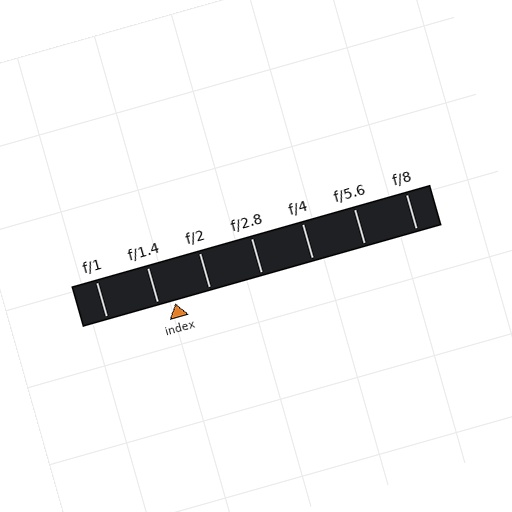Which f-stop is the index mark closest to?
The index mark is closest to f/1.4.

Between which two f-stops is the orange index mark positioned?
The index mark is between f/1.4 and f/2.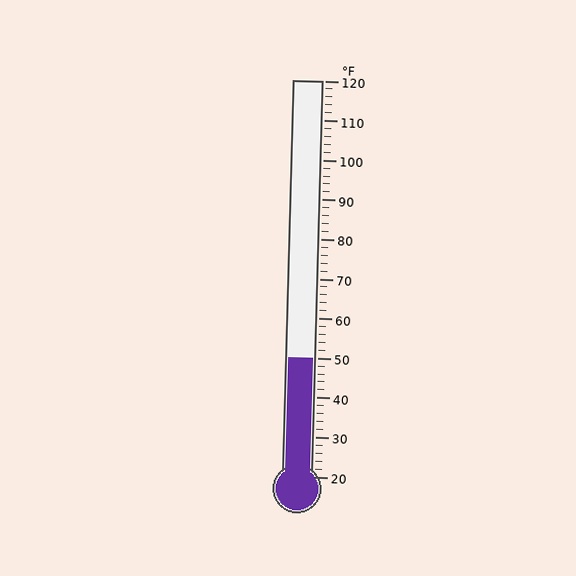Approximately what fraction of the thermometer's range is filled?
The thermometer is filled to approximately 30% of its range.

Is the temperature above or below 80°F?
The temperature is below 80°F.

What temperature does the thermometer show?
The thermometer shows approximately 50°F.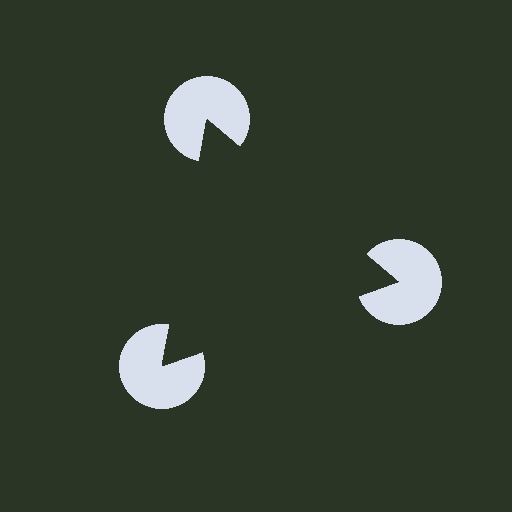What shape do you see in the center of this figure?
An illusory triangle — its edges are inferred from the aligned wedge cuts in the pac-man discs, not physically drawn.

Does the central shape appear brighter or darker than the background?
It typically appears slightly darker than the background, even though no actual brightness change is drawn.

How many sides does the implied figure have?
3 sides.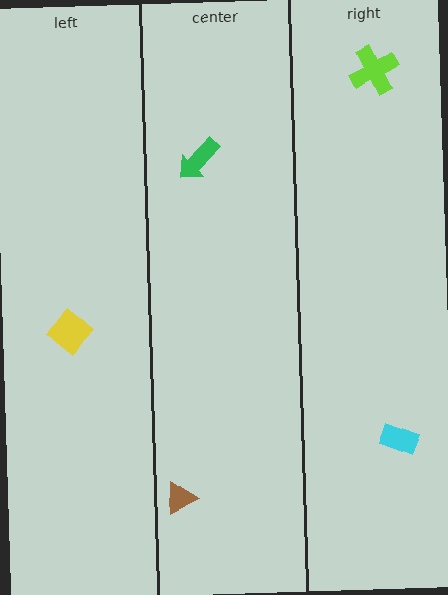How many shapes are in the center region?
2.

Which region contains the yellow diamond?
The left region.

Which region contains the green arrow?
The center region.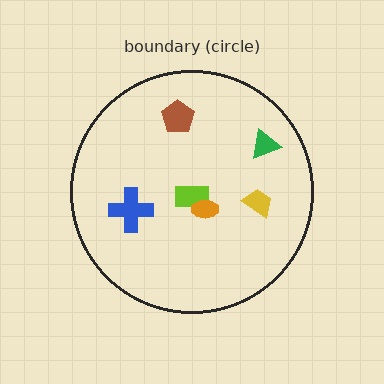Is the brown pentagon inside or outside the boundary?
Inside.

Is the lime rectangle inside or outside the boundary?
Inside.